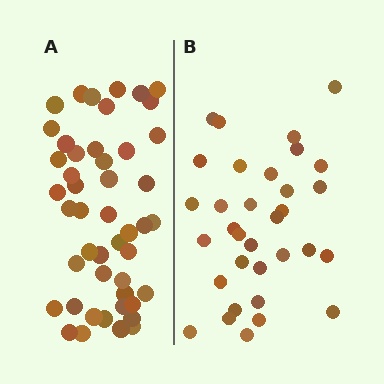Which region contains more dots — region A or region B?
Region A (the left region) has more dots.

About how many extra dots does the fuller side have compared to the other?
Region A has approximately 15 more dots than region B.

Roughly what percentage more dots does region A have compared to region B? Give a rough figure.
About 40% more.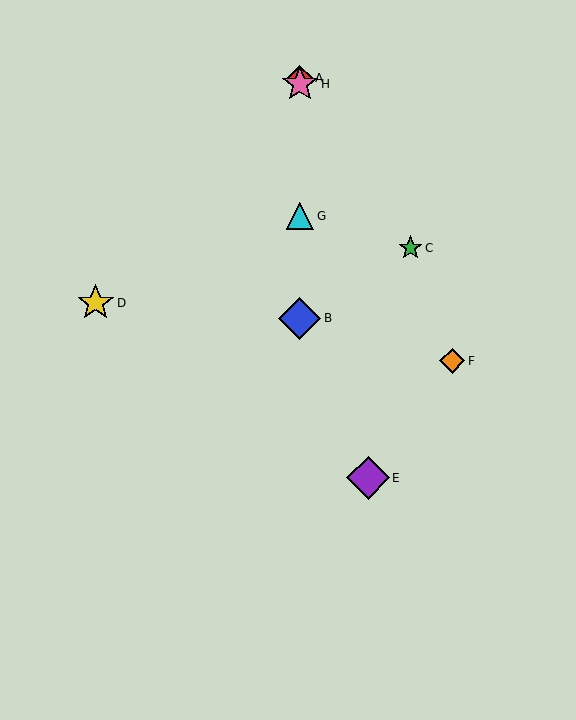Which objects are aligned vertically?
Objects A, B, G, H are aligned vertically.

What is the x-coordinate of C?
Object C is at x≈410.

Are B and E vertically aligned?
No, B is at x≈300 and E is at x≈368.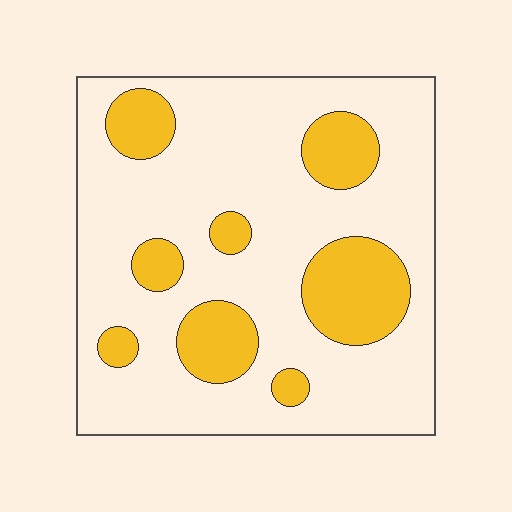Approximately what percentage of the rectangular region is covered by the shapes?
Approximately 25%.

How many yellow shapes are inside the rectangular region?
8.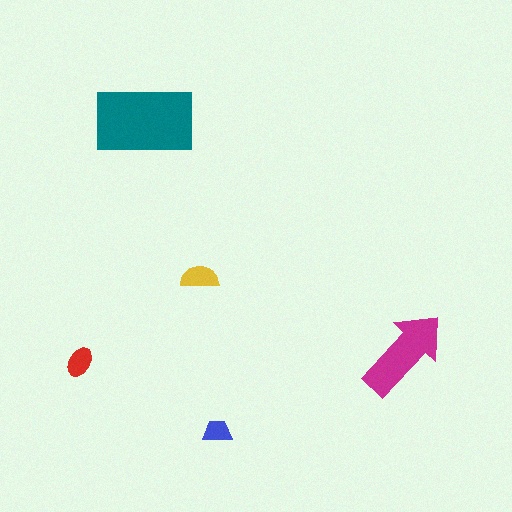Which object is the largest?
The teal rectangle.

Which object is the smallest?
The blue trapezoid.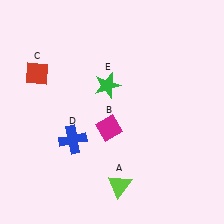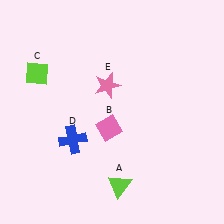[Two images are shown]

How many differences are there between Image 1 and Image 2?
There are 3 differences between the two images.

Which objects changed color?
B changed from magenta to pink. C changed from red to lime. E changed from green to pink.